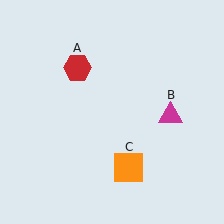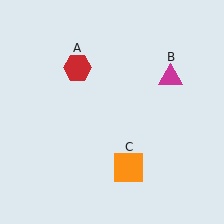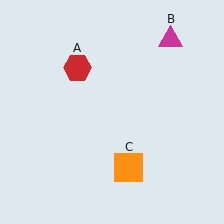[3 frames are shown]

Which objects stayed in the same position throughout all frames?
Red hexagon (object A) and orange square (object C) remained stationary.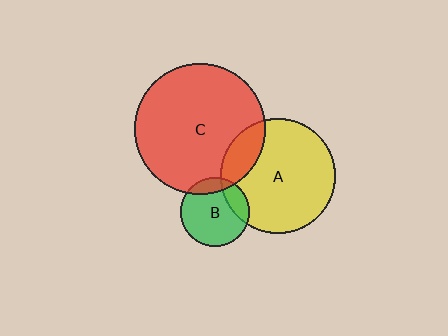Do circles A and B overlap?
Yes.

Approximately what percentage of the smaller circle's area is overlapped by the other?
Approximately 20%.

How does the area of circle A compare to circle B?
Approximately 2.8 times.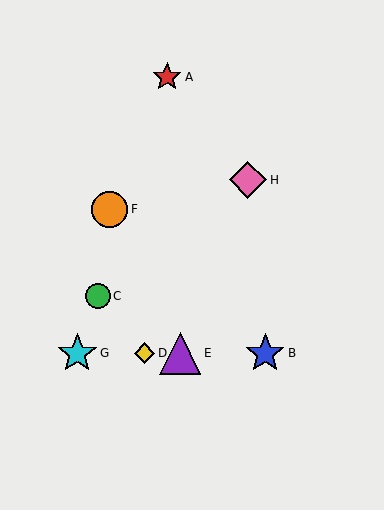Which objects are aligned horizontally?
Objects B, D, E, G are aligned horizontally.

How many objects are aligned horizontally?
4 objects (B, D, E, G) are aligned horizontally.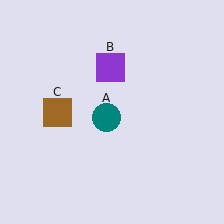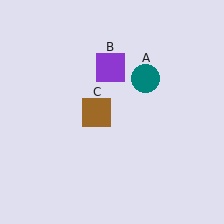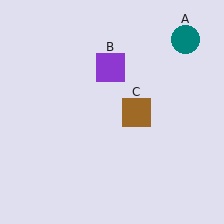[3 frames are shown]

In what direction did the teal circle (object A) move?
The teal circle (object A) moved up and to the right.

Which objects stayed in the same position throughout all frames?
Purple square (object B) remained stationary.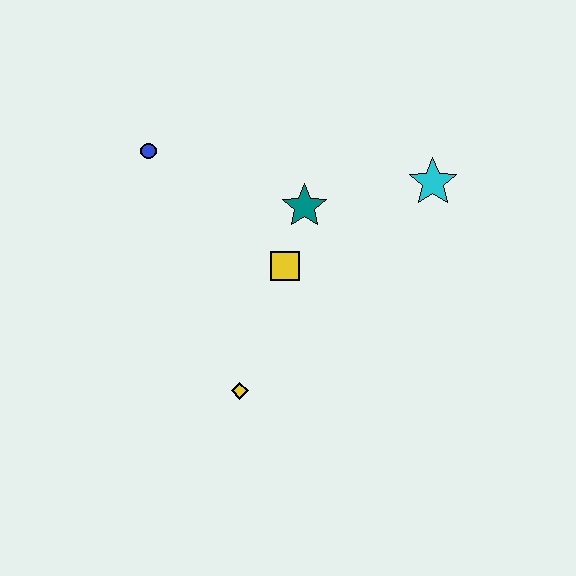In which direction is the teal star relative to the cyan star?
The teal star is to the left of the cyan star.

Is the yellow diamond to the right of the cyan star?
No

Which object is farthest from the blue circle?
The cyan star is farthest from the blue circle.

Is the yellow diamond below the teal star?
Yes